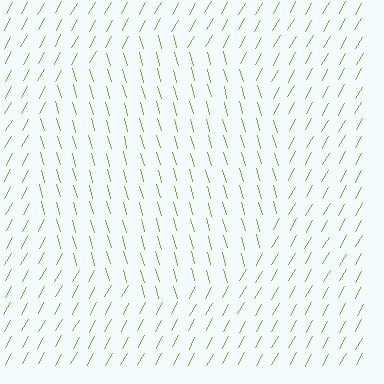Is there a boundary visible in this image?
Yes, there is a texture boundary formed by a change in line orientation.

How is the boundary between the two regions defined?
The boundary is defined purely by a change in line orientation (approximately 45 degrees difference). All lines are the same color and thickness.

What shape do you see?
I see a circle.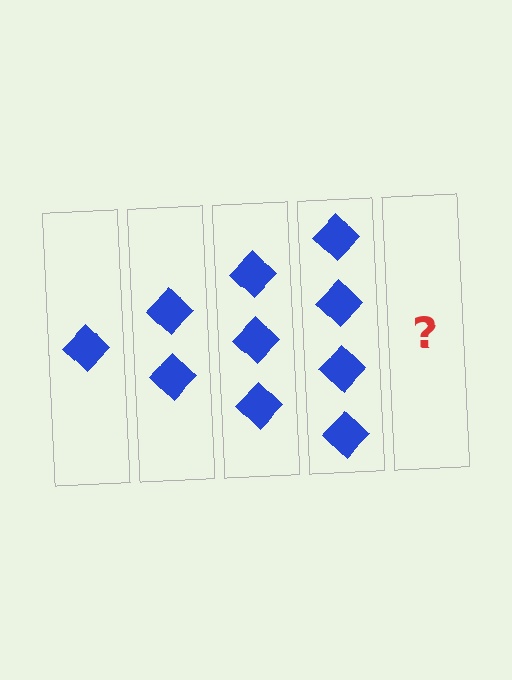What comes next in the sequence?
The next element should be 5 diamonds.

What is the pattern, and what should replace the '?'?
The pattern is that each step adds one more diamond. The '?' should be 5 diamonds.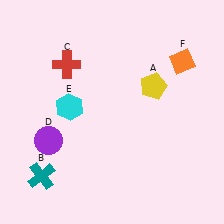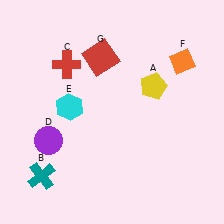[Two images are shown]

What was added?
A red square (G) was added in Image 2.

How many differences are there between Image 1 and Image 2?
There is 1 difference between the two images.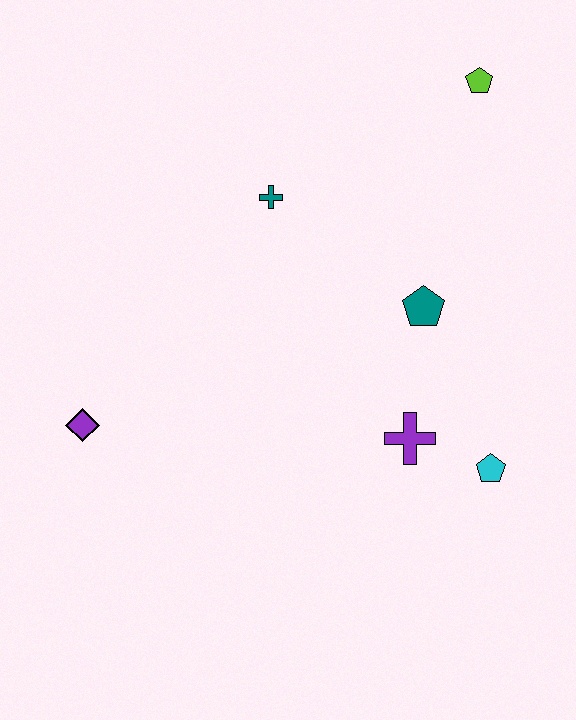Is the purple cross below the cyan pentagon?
No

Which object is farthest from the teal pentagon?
The purple diamond is farthest from the teal pentagon.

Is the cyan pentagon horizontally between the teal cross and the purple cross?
No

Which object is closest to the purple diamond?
The teal cross is closest to the purple diamond.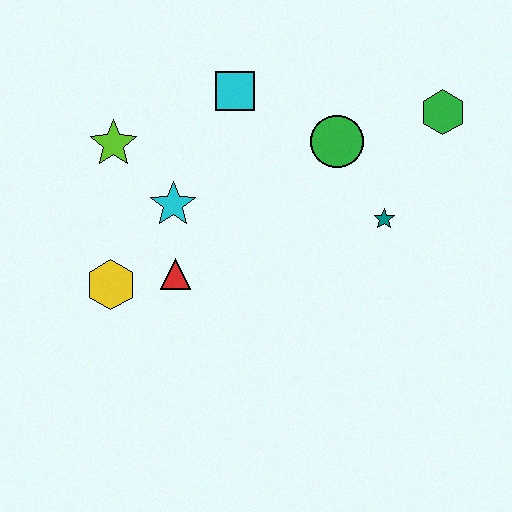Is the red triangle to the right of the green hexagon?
No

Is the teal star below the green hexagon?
Yes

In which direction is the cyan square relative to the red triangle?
The cyan square is above the red triangle.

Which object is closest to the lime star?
The cyan star is closest to the lime star.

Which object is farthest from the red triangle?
The green hexagon is farthest from the red triangle.